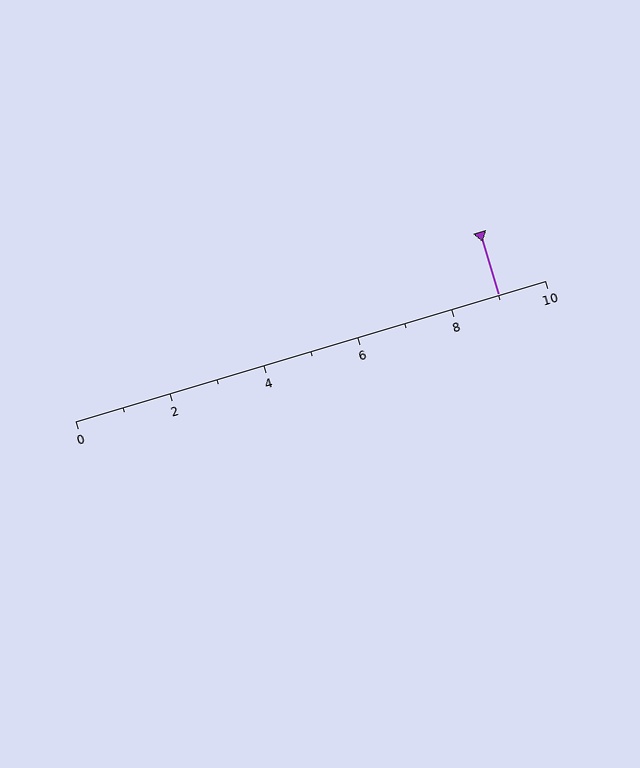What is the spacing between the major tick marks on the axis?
The major ticks are spaced 2 apart.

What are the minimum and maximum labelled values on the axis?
The axis runs from 0 to 10.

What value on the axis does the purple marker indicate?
The marker indicates approximately 9.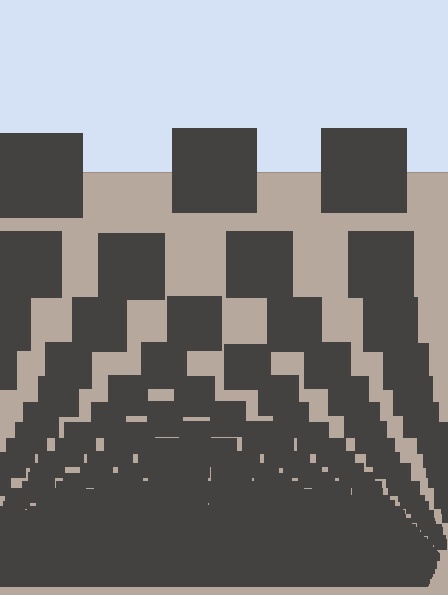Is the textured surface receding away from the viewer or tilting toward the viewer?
The surface appears to tilt toward the viewer. Texture elements get larger and sparser toward the top.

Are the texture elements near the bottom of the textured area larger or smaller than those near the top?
Smaller. The gradient is inverted — elements near the bottom are smaller and denser.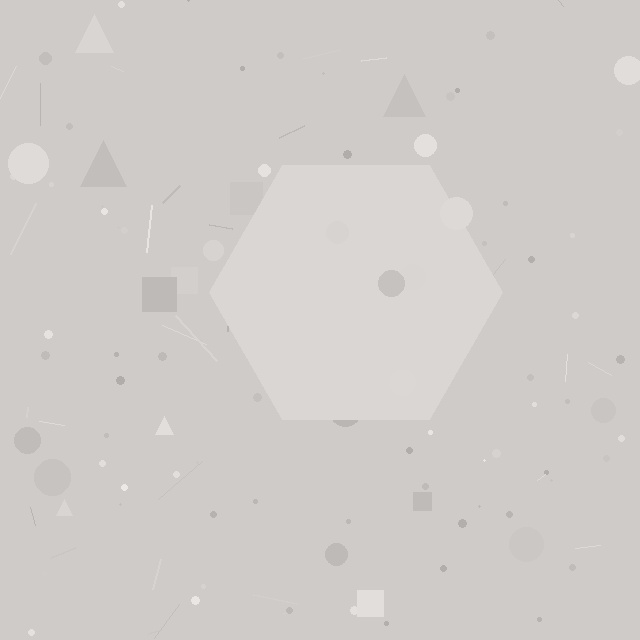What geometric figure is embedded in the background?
A hexagon is embedded in the background.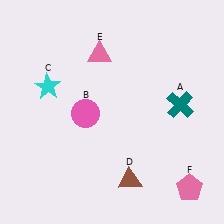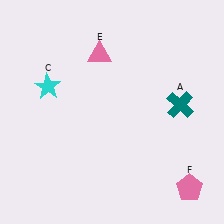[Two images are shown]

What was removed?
The brown triangle (D), the pink circle (B) were removed in Image 2.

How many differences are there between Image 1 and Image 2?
There are 2 differences between the two images.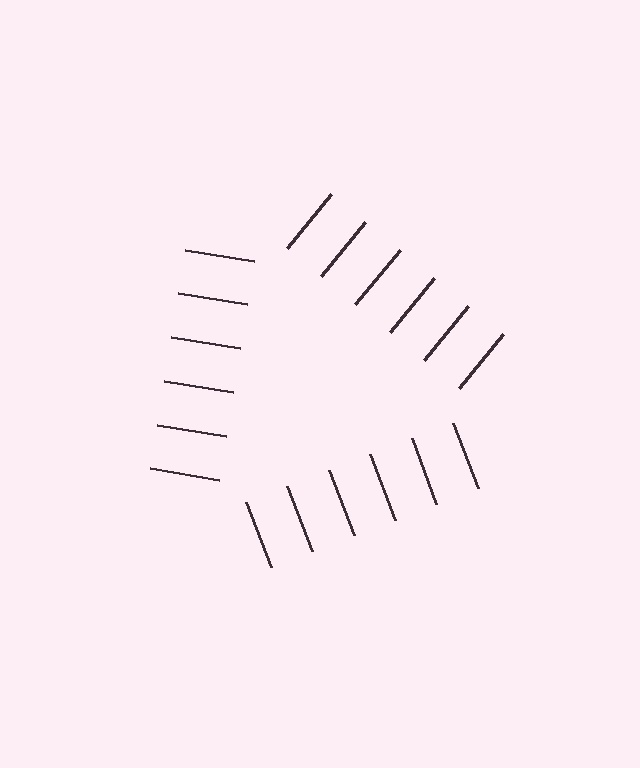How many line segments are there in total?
18 — 6 along each of the 3 edges.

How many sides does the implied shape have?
3 sides — the line-ends trace a triangle.